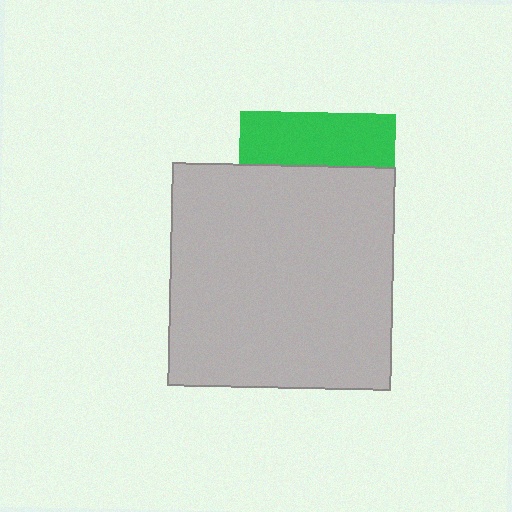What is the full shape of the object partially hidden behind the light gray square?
The partially hidden object is a green square.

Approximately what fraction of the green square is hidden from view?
Roughly 67% of the green square is hidden behind the light gray square.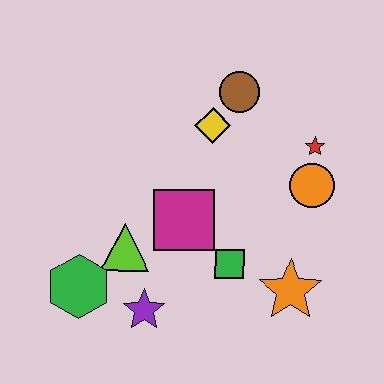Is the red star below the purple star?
No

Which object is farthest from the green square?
The brown circle is farthest from the green square.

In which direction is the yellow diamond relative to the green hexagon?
The yellow diamond is above the green hexagon.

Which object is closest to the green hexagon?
The lime triangle is closest to the green hexagon.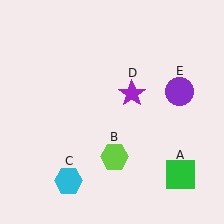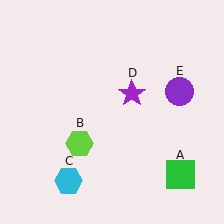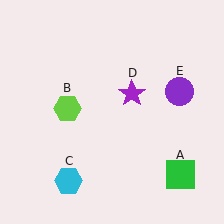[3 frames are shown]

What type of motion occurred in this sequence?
The lime hexagon (object B) rotated clockwise around the center of the scene.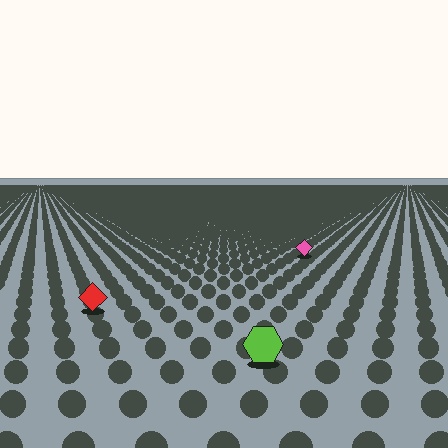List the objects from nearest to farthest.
From nearest to farthest: the lime hexagon, the red diamond, the pink diamond.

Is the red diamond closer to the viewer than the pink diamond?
Yes. The red diamond is closer — you can tell from the texture gradient: the ground texture is coarser near it.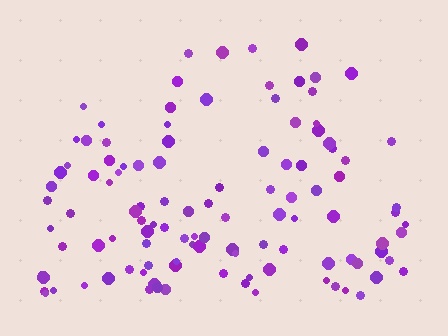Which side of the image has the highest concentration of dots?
The bottom.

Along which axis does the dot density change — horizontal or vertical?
Vertical.